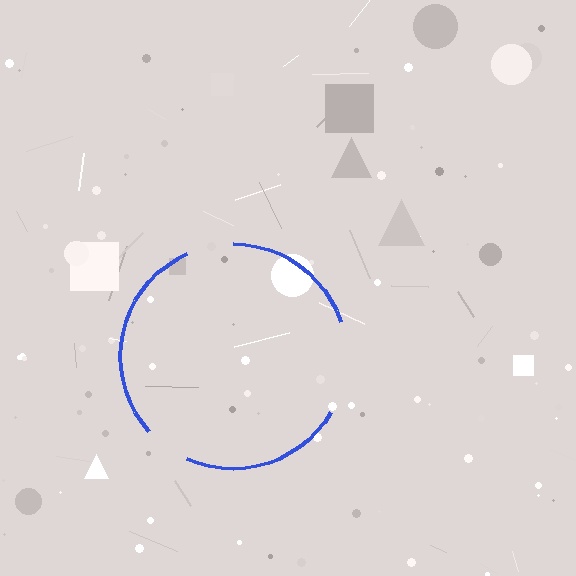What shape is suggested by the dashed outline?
The dashed outline suggests a circle.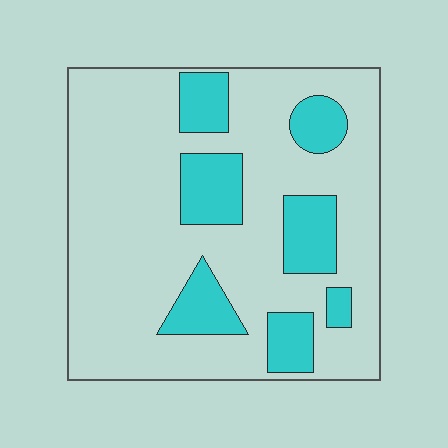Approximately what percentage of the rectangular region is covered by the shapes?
Approximately 25%.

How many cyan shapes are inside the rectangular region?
7.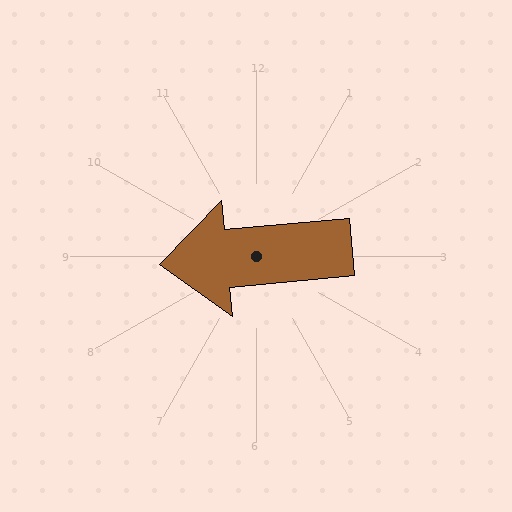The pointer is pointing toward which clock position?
Roughly 9 o'clock.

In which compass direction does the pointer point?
West.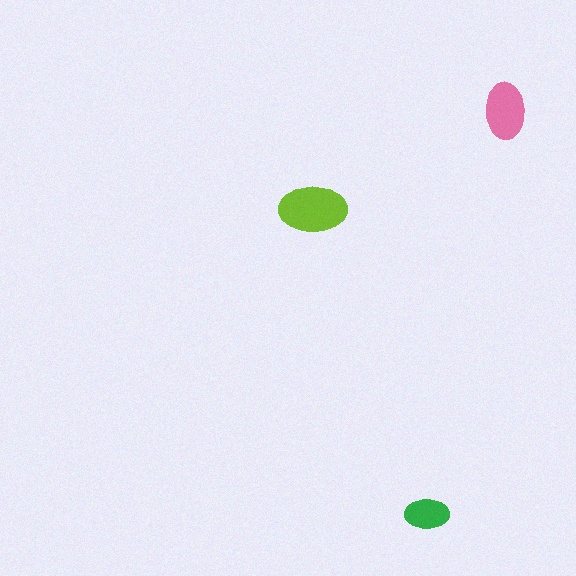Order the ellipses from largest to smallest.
the lime one, the pink one, the green one.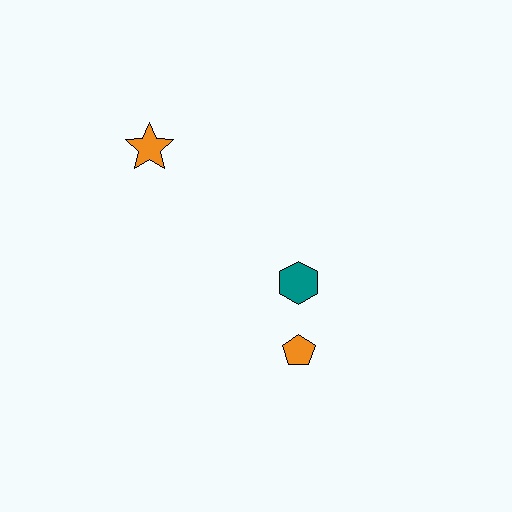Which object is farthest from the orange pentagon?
The orange star is farthest from the orange pentagon.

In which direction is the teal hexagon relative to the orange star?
The teal hexagon is to the right of the orange star.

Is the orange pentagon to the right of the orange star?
Yes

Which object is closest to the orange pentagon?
The teal hexagon is closest to the orange pentagon.